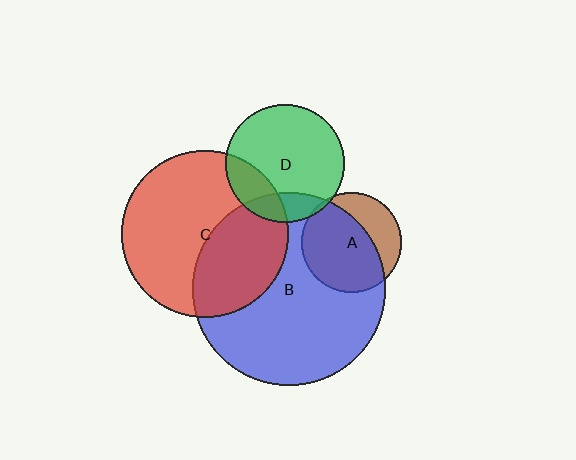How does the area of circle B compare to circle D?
Approximately 2.7 times.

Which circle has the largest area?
Circle B (blue).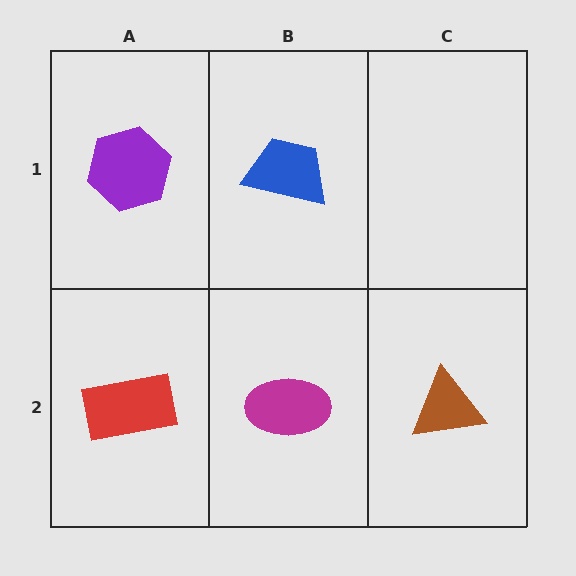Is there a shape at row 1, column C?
No, that cell is empty.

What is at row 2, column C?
A brown triangle.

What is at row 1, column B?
A blue trapezoid.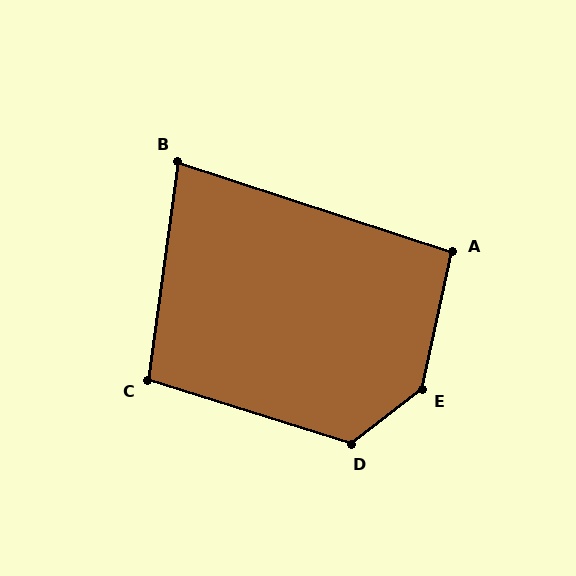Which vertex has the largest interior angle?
E, at approximately 140 degrees.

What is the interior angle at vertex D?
Approximately 125 degrees (obtuse).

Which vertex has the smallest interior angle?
B, at approximately 80 degrees.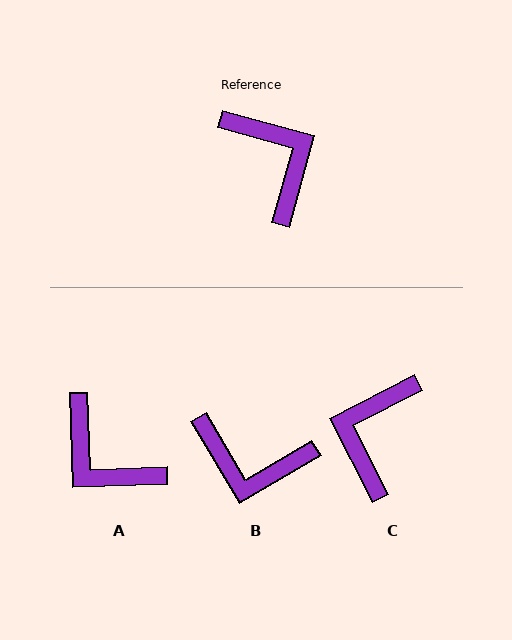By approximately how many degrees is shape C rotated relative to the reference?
Approximately 132 degrees counter-clockwise.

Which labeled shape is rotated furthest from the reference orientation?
A, about 163 degrees away.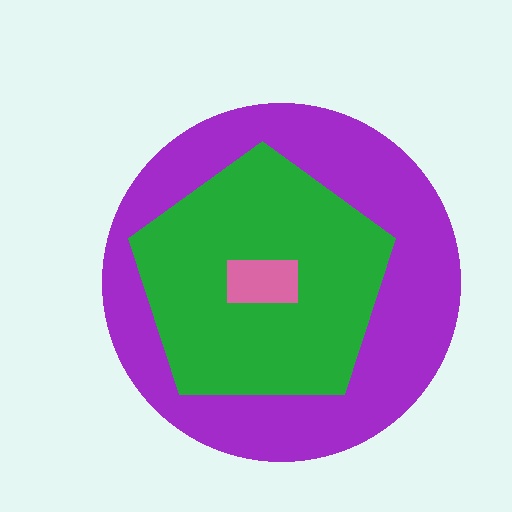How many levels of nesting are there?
3.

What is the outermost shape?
The purple circle.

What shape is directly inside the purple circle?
The green pentagon.